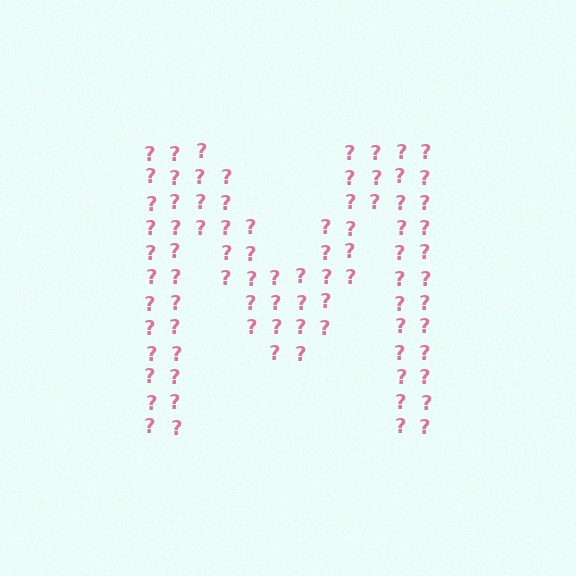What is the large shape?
The large shape is the letter M.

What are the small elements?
The small elements are question marks.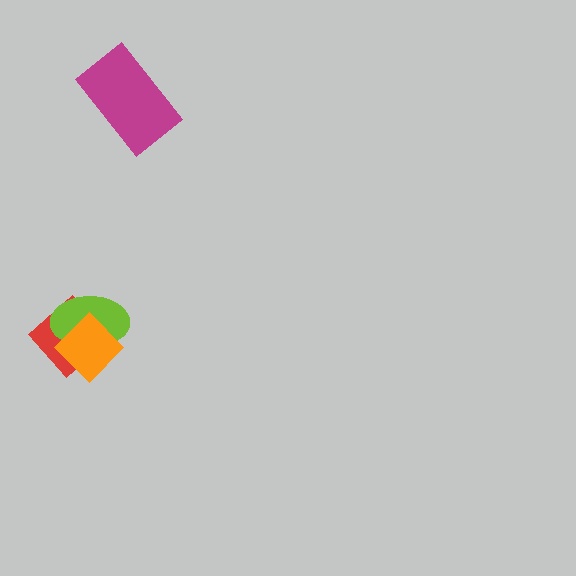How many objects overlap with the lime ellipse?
2 objects overlap with the lime ellipse.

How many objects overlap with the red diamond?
2 objects overlap with the red diamond.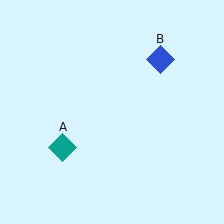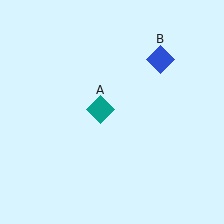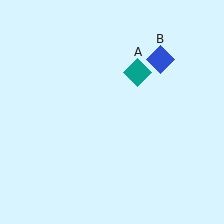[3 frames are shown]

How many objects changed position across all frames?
1 object changed position: teal diamond (object A).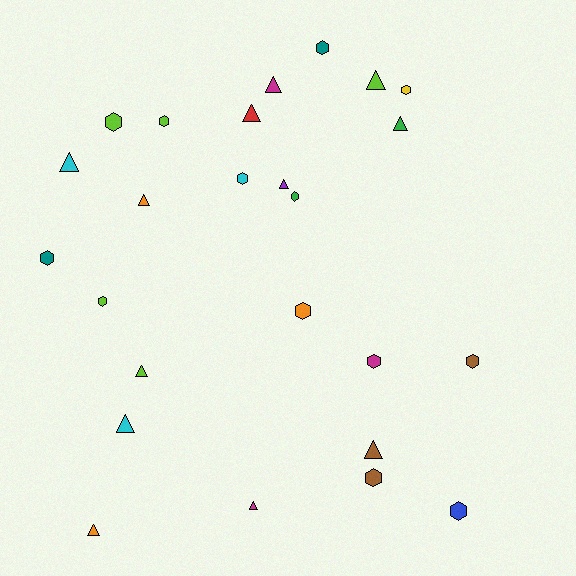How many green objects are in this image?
There are 2 green objects.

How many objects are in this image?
There are 25 objects.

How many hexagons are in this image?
There are 13 hexagons.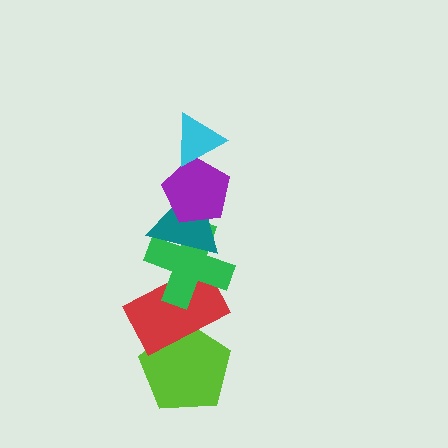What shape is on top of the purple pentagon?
The cyan triangle is on top of the purple pentagon.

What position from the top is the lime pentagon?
The lime pentagon is 6th from the top.